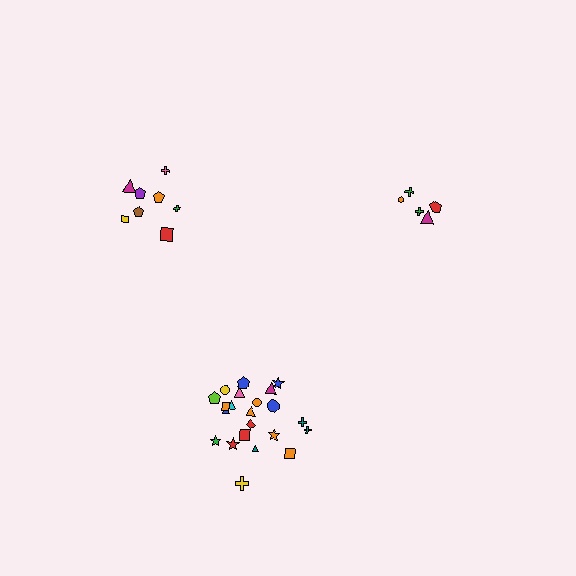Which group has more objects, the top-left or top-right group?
The top-left group.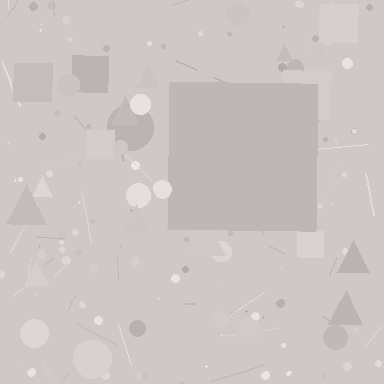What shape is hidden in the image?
A square is hidden in the image.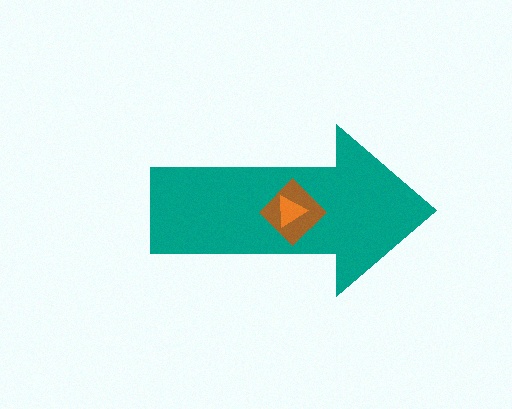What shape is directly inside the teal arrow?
The brown diamond.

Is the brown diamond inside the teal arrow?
Yes.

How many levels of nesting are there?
3.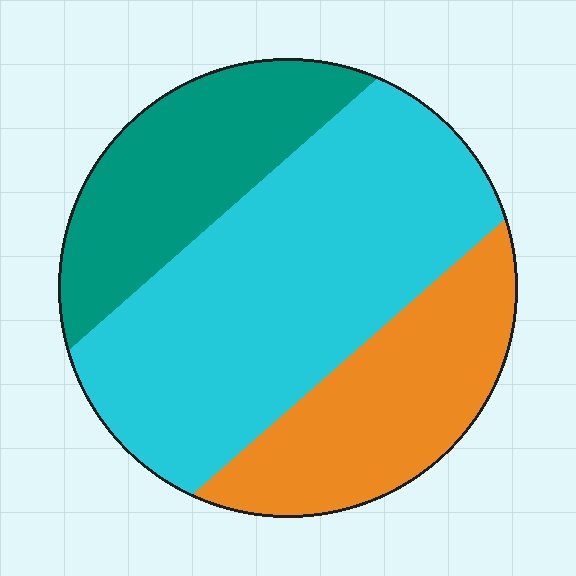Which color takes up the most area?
Cyan, at roughly 50%.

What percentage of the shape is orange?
Orange takes up about one quarter (1/4) of the shape.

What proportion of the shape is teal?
Teal covers around 25% of the shape.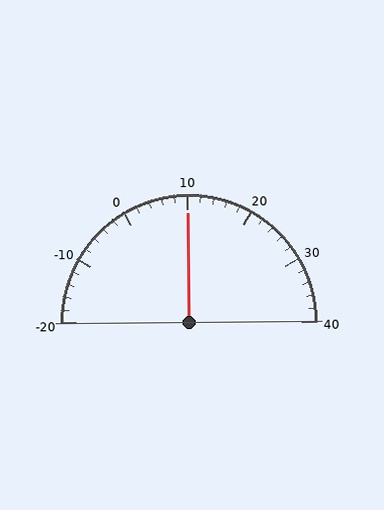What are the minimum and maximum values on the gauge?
The gauge ranges from -20 to 40.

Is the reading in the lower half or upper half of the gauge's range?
The reading is in the upper half of the range (-20 to 40).